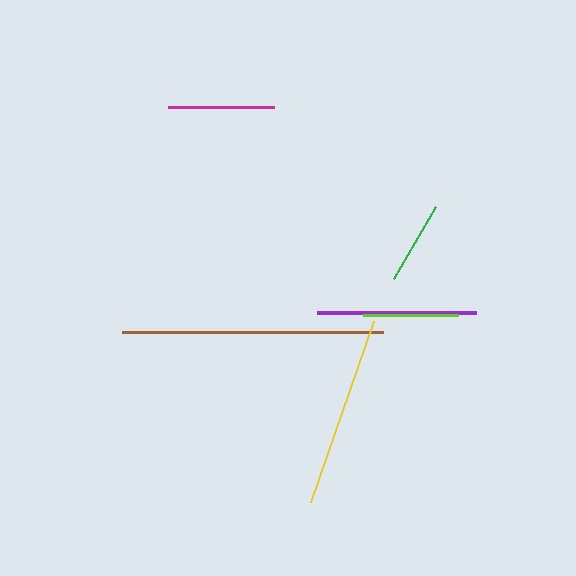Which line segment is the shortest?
The green line is the shortest at approximately 84 pixels.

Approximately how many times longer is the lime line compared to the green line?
The lime line is approximately 1.1 times the length of the green line.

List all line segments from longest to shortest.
From longest to shortest: brown, yellow, purple, magenta, lime, green.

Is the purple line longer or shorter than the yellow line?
The yellow line is longer than the purple line.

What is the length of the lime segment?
The lime segment is approximately 95 pixels long.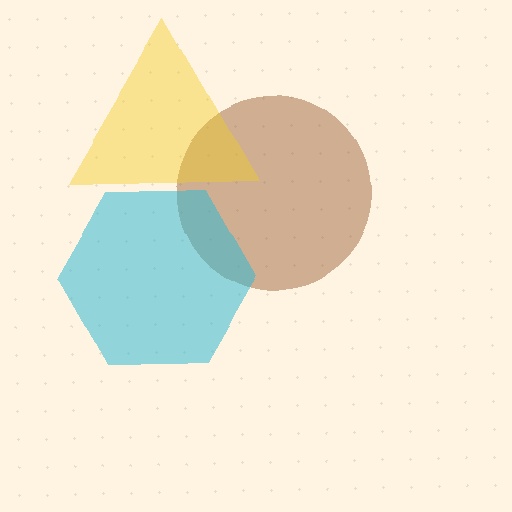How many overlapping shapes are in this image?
There are 3 overlapping shapes in the image.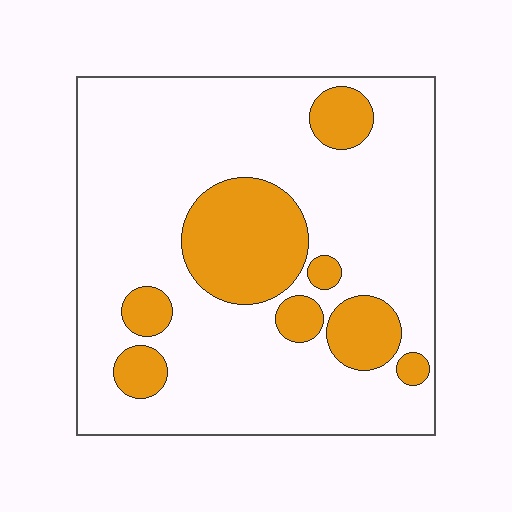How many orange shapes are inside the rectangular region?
8.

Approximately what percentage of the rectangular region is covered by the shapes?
Approximately 20%.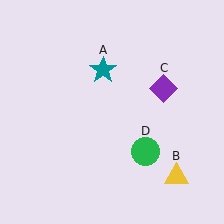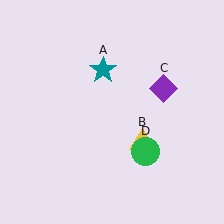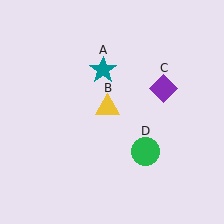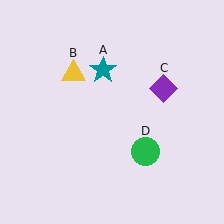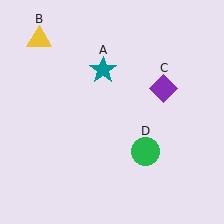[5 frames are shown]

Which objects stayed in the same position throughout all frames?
Teal star (object A) and purple diamond (object C) and green circle (object D) remained stationary.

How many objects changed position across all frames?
1 object changed position: yellow triangle (object B).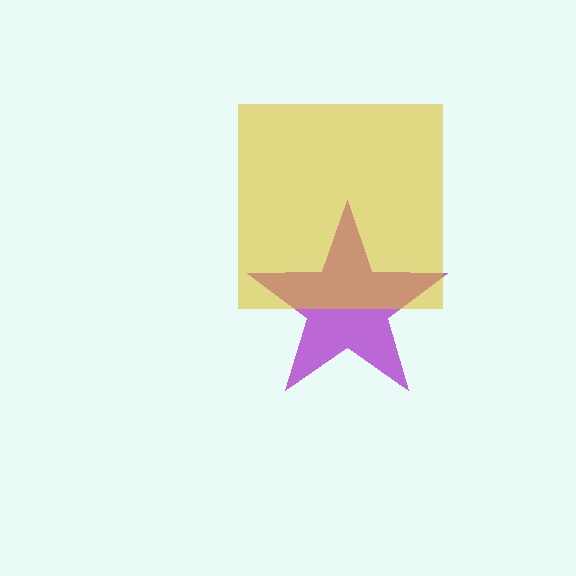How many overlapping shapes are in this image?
There are 2 overlapping shapes in the image.